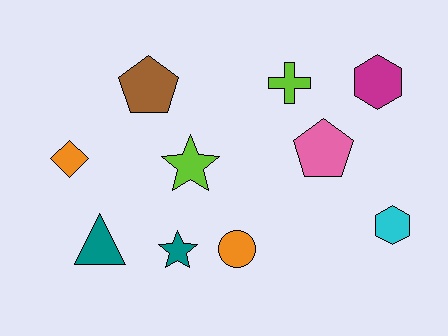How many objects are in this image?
There are 10 objects.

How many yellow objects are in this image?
There are no yellow objects.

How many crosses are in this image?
There is 1 cross.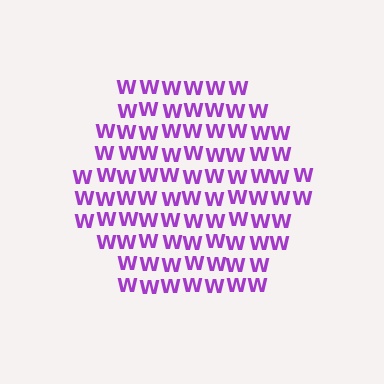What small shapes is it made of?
It is made of small letter W's.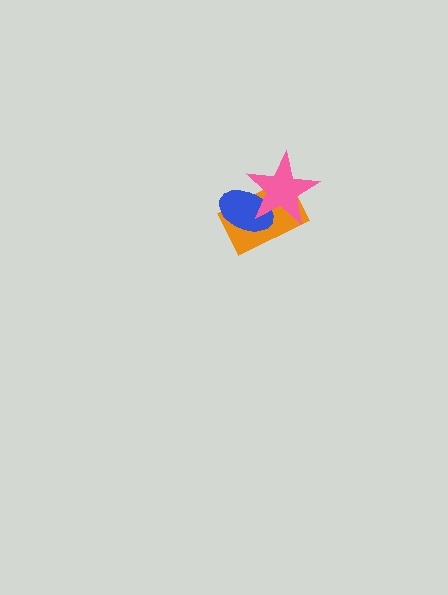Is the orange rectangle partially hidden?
Yes, it is partially covered by another shape.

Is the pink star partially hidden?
No, no other shape covers it.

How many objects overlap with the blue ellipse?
2 objects overlap with the blue ellipse.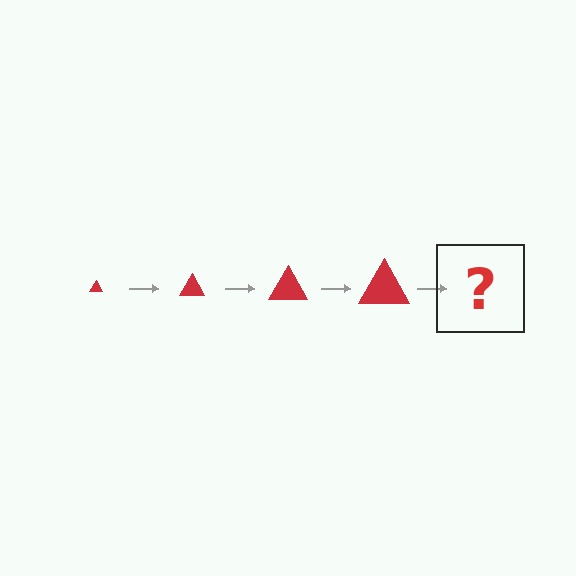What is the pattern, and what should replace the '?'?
The pattern is that the triangle gets progressively larger each step. The '?' should be a red triangle, larger than the previous one.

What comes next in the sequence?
The next element should be a red triangle, larger than the previous one.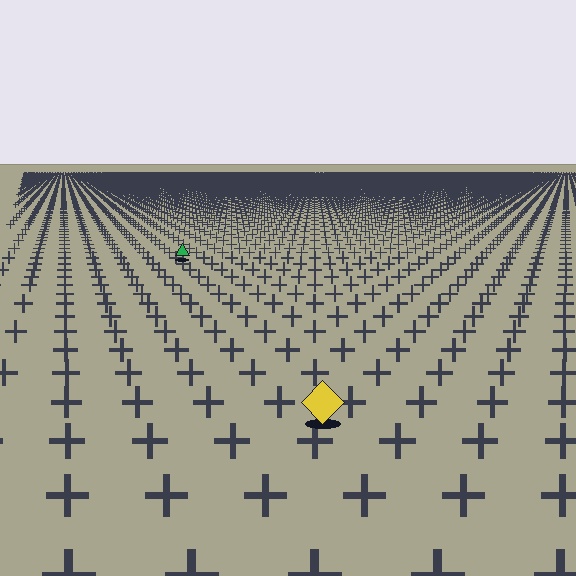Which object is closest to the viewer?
The yellow diamond is closest. The texture marks near it are larger and more spread out.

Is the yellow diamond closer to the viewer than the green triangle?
Yes. The yellow diamond is closer — you can tell from the texture gradient: the ground texture is coarser near it.